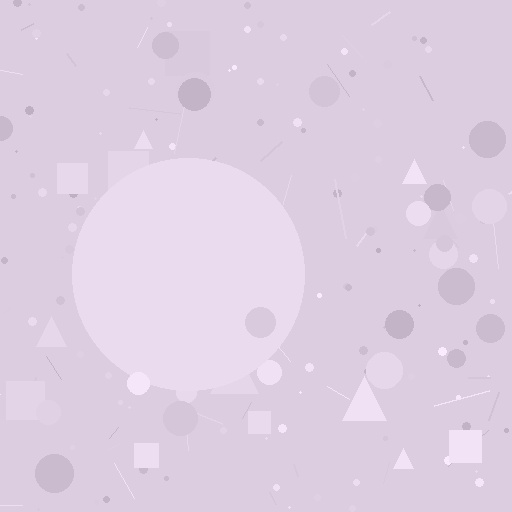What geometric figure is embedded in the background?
A circle is embedded in the background.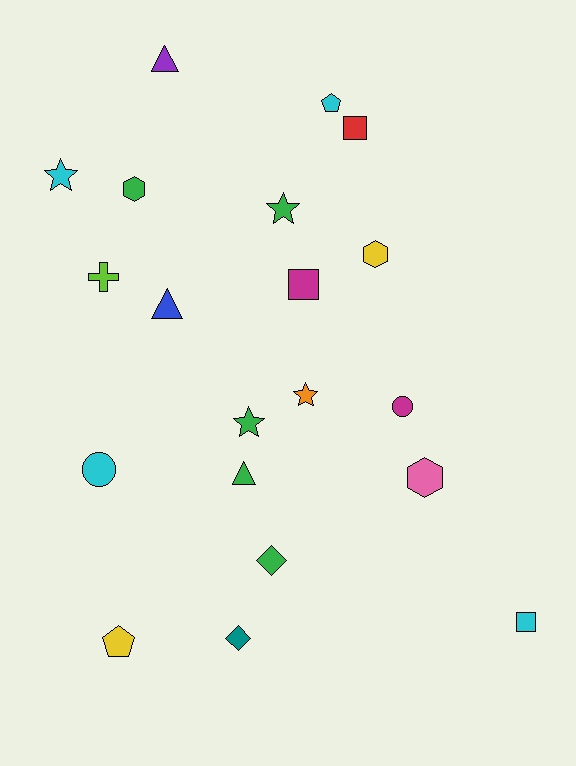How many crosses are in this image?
There is 1 cross.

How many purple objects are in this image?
There is 1 purple object.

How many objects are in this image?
There are 20 objects.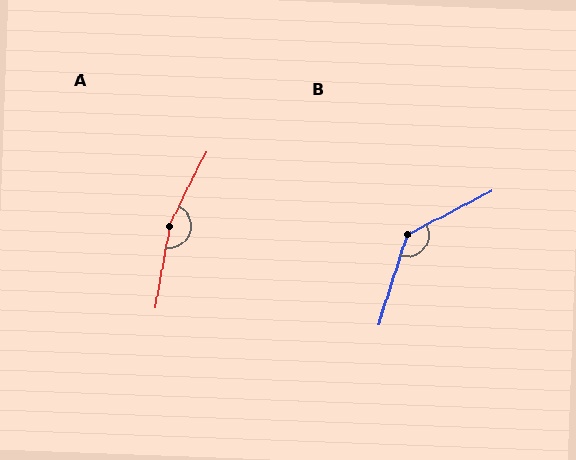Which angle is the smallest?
B, at approximately 135 degrees.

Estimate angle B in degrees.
Approximately 135 degrees.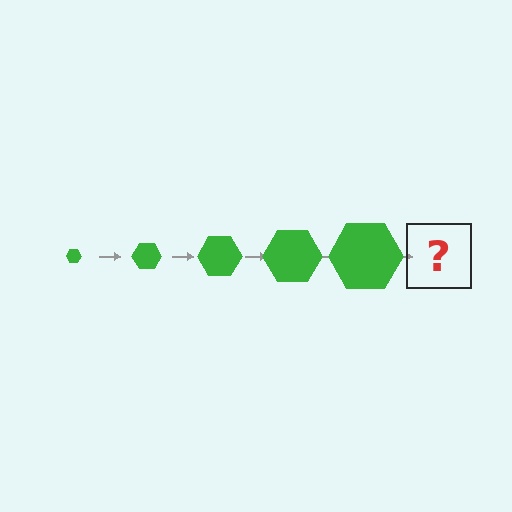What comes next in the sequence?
The next element should be a green hexagon, larger than the previous one.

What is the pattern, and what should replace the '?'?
The pattern is that the hexagon gets progressively larger each step. The '?' should be a green hexagon, larger than the previous one.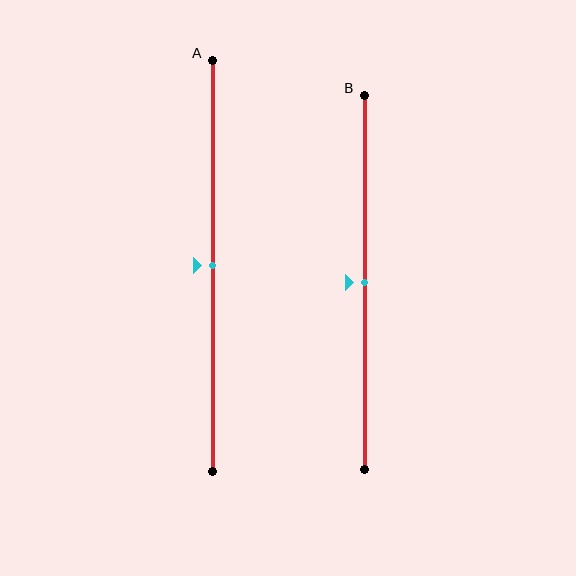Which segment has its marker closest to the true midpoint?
Segment A has its marker closest to the true midpoint.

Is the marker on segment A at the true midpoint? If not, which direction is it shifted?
Yes, the marker on segment A is at the true midpoint.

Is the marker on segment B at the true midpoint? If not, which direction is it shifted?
Yes, the marker on segment B is at the true midpoint.